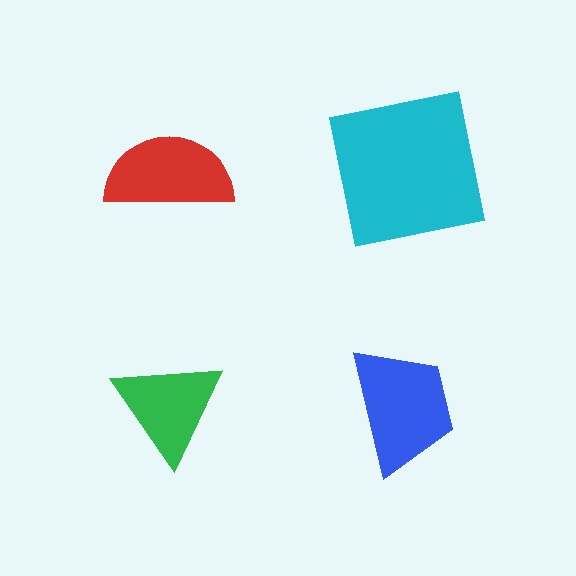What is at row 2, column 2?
A blue trapezoid.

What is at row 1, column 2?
A cyan square.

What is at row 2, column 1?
A green triangle.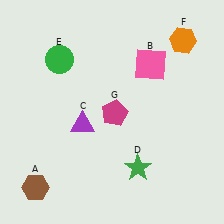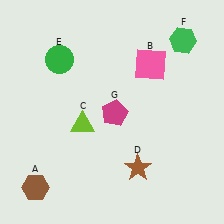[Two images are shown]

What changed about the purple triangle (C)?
In Image 1, C is purple. In Image 2, it changed to lime.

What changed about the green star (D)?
In Image 1, D is green. In Image 2, it changed to brown.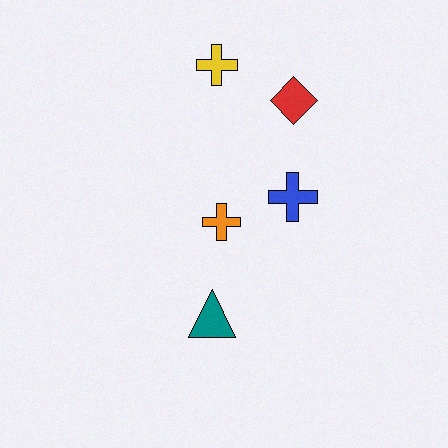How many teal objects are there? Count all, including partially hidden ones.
There is 1 teal object.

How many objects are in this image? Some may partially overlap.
There are 5 objects.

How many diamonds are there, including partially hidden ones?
There is 1 diamond.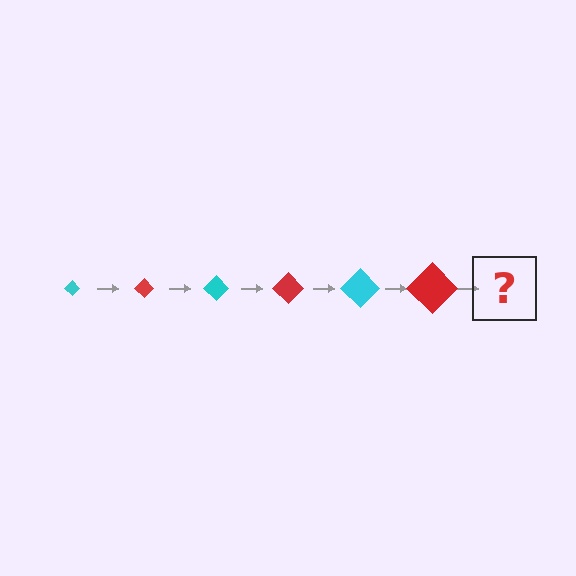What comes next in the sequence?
The next element should be a cyan diamond, larger than the previous one.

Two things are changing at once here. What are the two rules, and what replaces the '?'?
The two rules are that the diamond grows larger each step and the color cycles through cyan and red. The '?' should be a cyan diamond, larger than the previous one.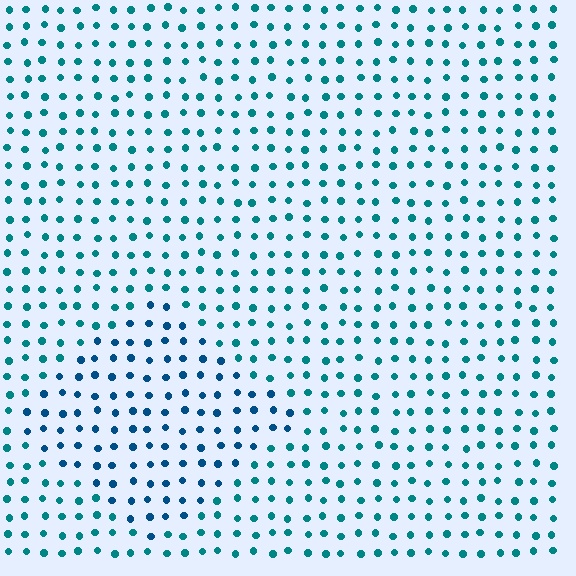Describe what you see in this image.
The image is filled with small teal elements in a uniform arrangement. A diamond-shaped region is visible where the elements are tinted to a slightly different hue, forming a subtle color boundary.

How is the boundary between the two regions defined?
The boundary is defined purely by a slight shift in hue (about 25 degrees). Spacing, size, and orientation are identical on both sides.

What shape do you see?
I see a diamond.